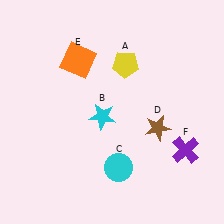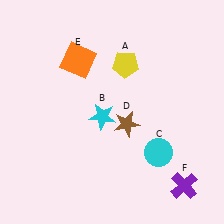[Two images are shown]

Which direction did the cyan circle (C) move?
The cyan circle (C) moved right.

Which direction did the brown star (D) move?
The brown star (D) moved left.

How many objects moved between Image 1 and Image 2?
3 objects moved between the two images.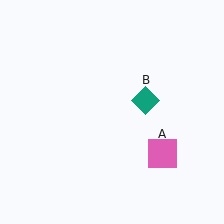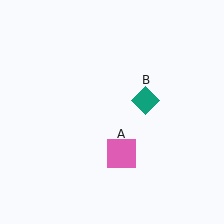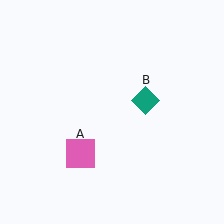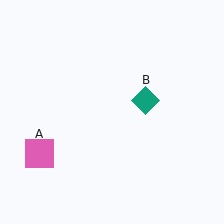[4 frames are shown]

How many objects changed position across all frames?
1 object changed position: pink square (object A).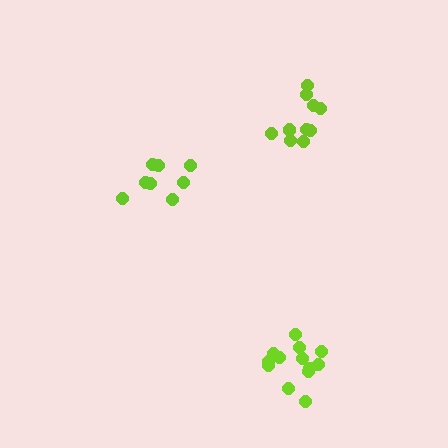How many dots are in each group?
Group 1: 8 dots, Group 2: 13 dots, Group 3: 10 dots (31 total).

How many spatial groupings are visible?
There are 3 spatial groupings.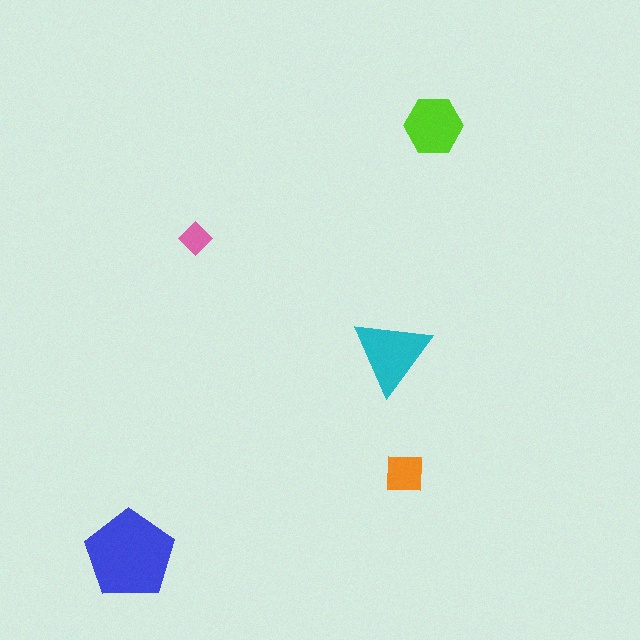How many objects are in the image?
There are 5 objects in the image.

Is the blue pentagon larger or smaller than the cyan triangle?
Larger.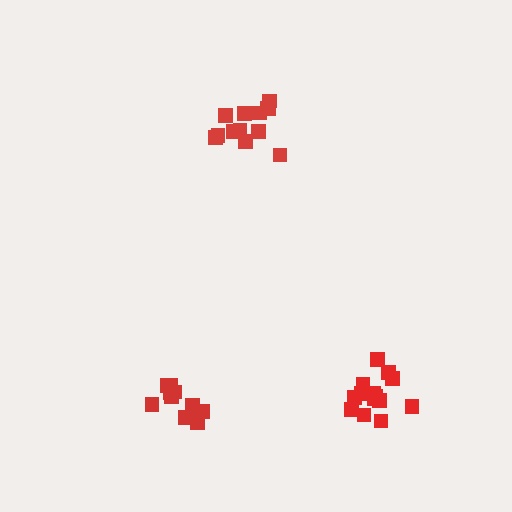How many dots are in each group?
Group 1: 11 dots, Group 2: 14 dots, Group 3: 13 dots (38 total).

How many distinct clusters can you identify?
There are 3 distinct clusters.